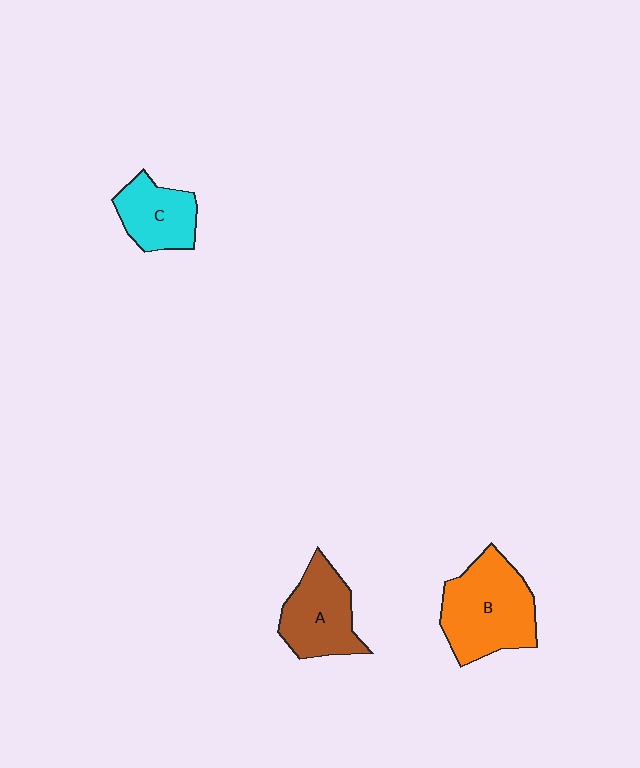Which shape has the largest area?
Shape B (orange).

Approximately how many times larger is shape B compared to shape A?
Approximately 1.4 times.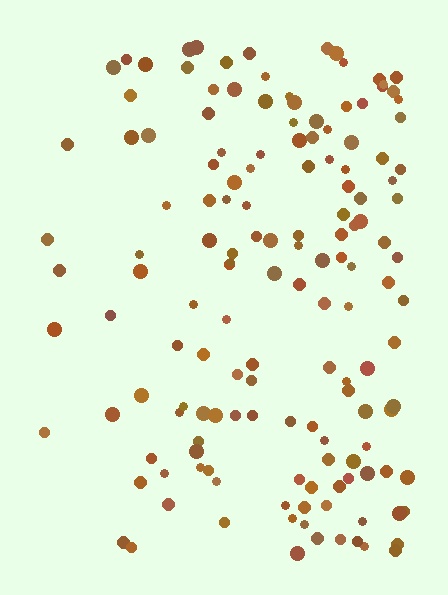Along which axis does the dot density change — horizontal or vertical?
Horizontal.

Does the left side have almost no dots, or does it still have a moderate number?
Still a moderate number, just noticeably fewer than the right.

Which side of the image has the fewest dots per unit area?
The left.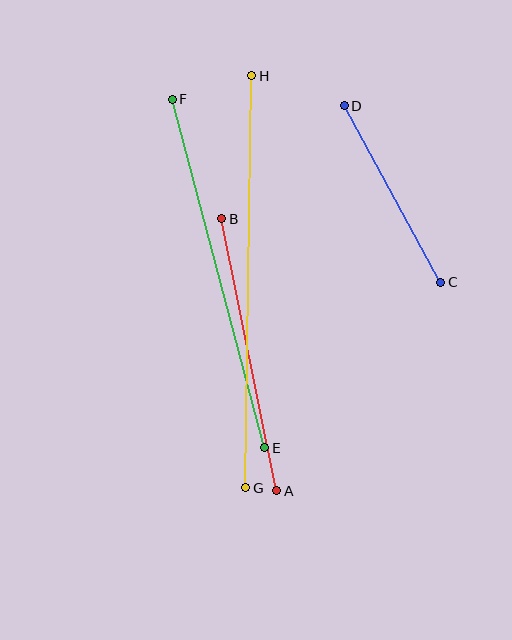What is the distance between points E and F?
The distance is approximately 361 pixels.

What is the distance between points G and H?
The distance is approximately 412 pixels.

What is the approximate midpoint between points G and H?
The midpoint is at approximately (249, 282) pixels.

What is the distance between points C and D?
The distance is approximately 201 pixels.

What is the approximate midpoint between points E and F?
The midpoint is at approximately (219, 274) pixels.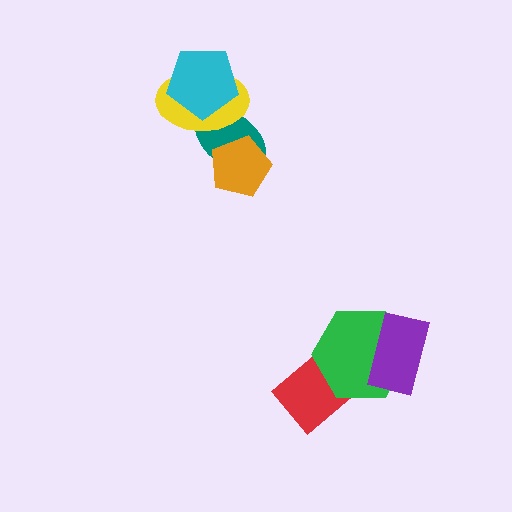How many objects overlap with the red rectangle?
1 object overlaps with the red rectangle.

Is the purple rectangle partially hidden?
No, no other shape covers it.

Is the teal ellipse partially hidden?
Yes, it is partially covered by another shape.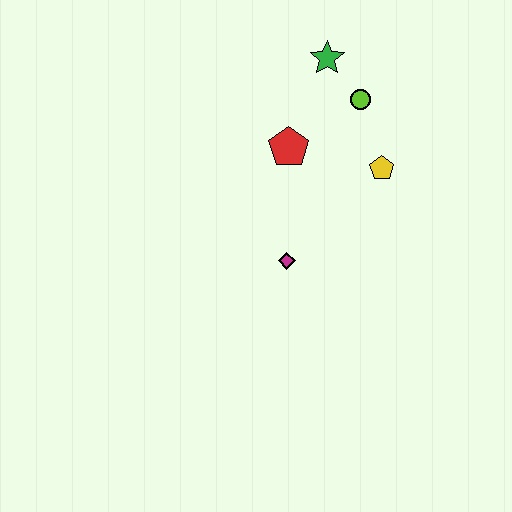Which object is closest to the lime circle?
The green star is closest to the lime circle.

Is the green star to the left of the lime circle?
Yes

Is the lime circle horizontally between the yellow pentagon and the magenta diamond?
Yes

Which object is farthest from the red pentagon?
The magenta diamond is farthest from the red pentagon.